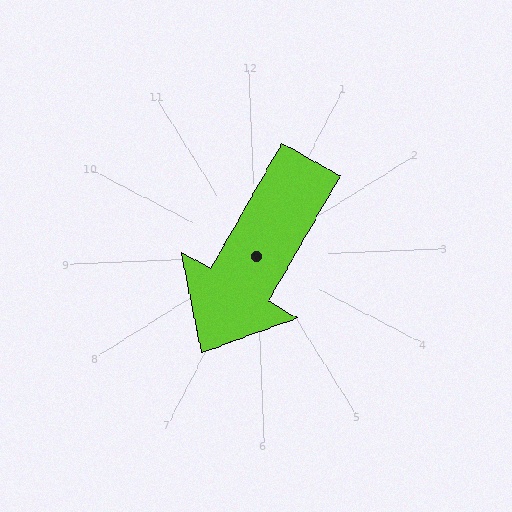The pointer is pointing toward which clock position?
Roughly 7 o'clock.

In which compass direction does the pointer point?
Southwest.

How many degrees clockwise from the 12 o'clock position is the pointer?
Approximately 212 degrees.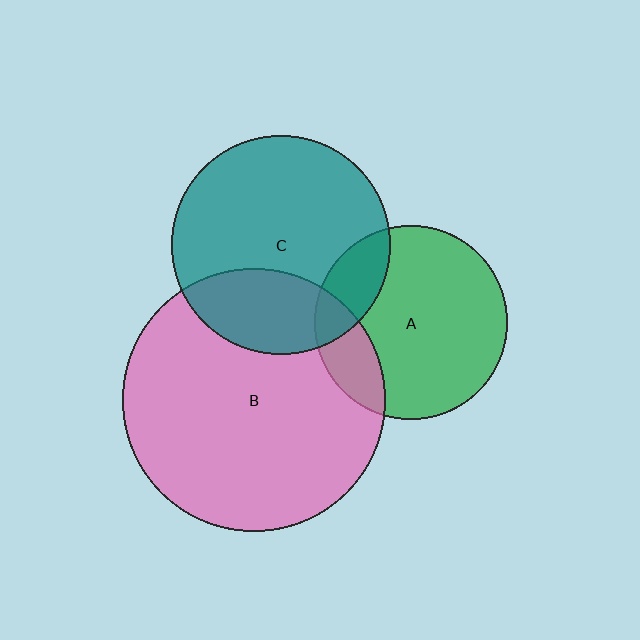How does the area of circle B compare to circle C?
Approximately 1.4 times.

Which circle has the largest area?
Circle B (pink).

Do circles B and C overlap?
Yes.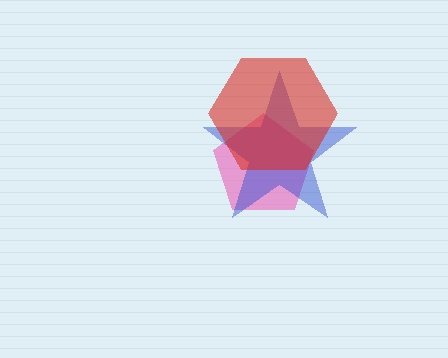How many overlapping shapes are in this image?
There are 3 overlapping shapes in the image.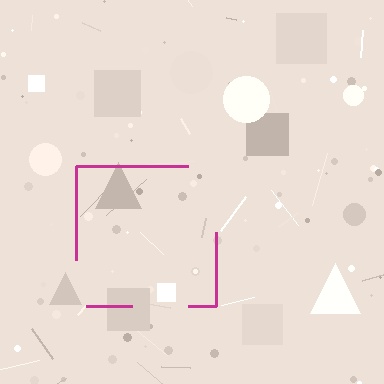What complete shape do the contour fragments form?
The contour fragments form a square.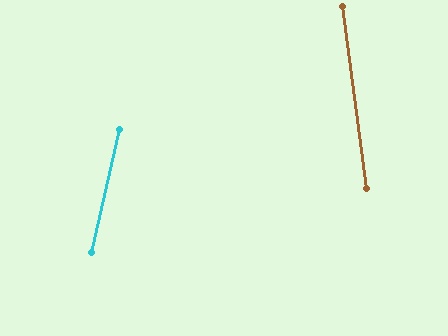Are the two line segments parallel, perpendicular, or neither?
Neither parallel nor perpendicular — they differ by about 20°.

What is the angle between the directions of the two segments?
Approximately 20 degrees.